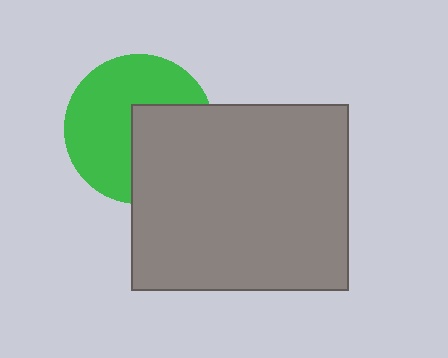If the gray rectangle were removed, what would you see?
You would see the complete green circle.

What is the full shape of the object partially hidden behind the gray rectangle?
The partially hidden object is a green circle.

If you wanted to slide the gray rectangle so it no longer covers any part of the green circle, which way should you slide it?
Slide it right — that is the most direct way to separate the two shapes.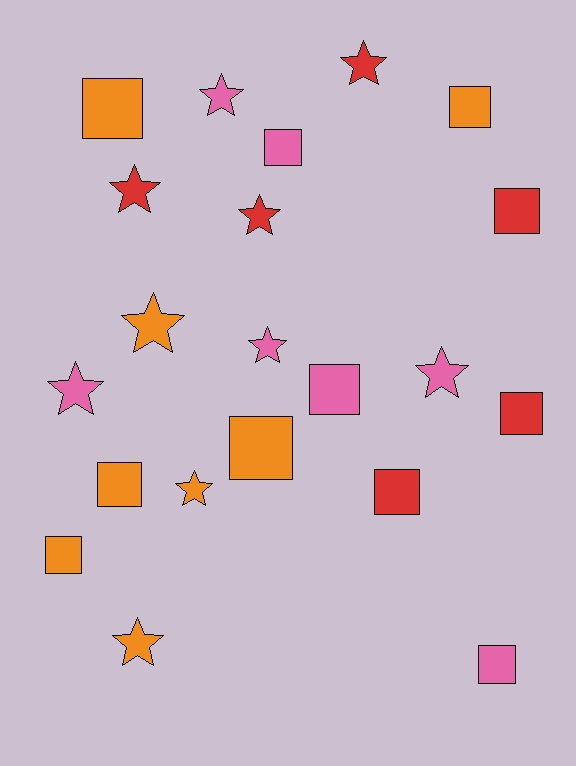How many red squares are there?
There are 3 red squares.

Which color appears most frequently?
Orange, with 8 objects.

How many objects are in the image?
There are 21 objects.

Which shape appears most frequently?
Square, with 11 objects.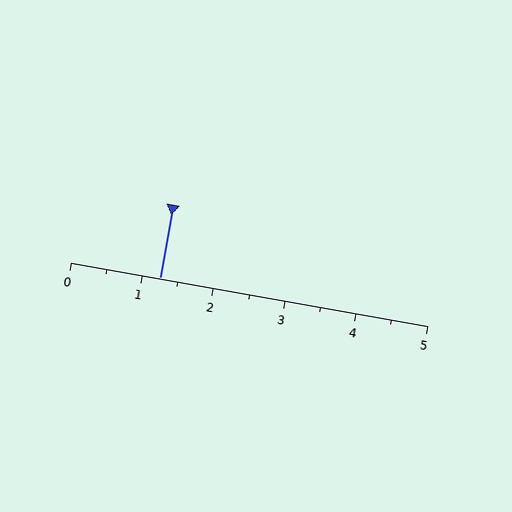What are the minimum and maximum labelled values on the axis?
The axis runs from 0 to 5.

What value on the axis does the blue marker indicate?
The marker indicates approximately 1.2.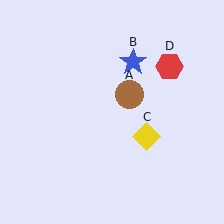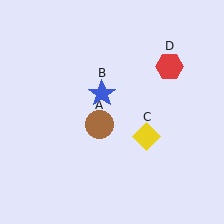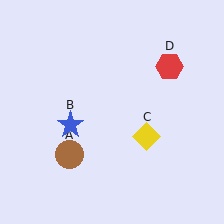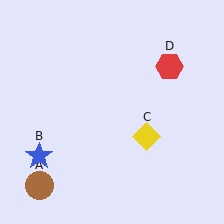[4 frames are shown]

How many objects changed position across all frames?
2 objects changed position: brown circle (object A), blue star (object B).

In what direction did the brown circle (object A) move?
The brown circle (object A) moved down and to the left.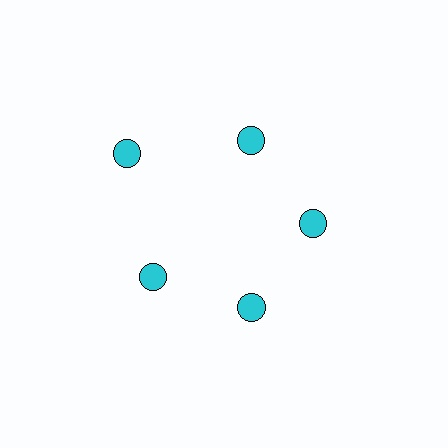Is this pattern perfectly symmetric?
No. The 5 cyan circles are arranged in a ring, but one element near the 10 o'clock position is pushed outward from the center, breaking the 5-fold rotational symmetry.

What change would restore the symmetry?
The symmetry would be restored by moving it inward, back onto the ring so that all 5 circles sit at equal angles and equal distance from the center.